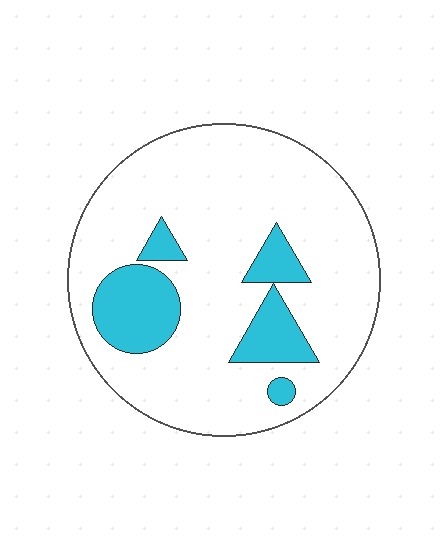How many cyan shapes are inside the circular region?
5.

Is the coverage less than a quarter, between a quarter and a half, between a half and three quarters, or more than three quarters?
Less than a quarter.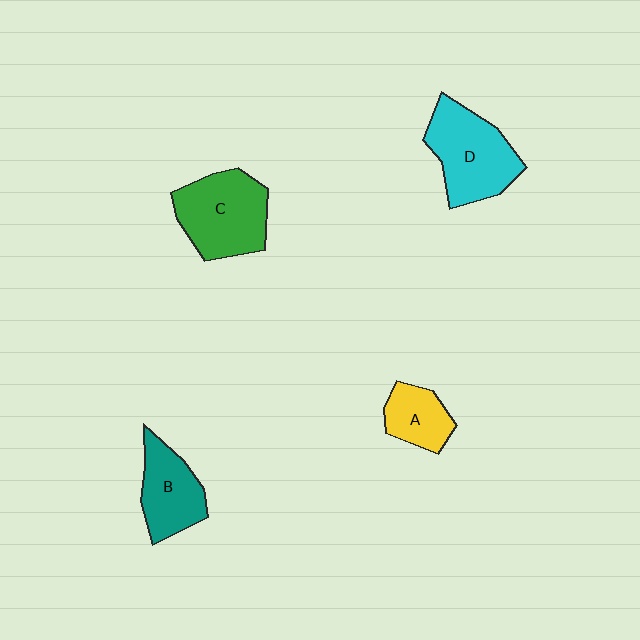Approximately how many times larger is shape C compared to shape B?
Approximately 1.4 times.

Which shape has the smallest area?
Shape A (yellow).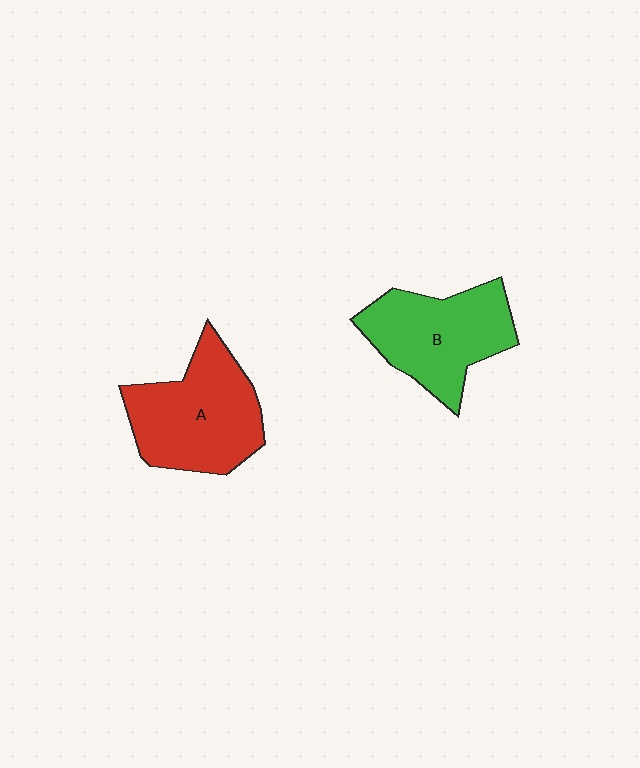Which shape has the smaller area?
Shape B (green).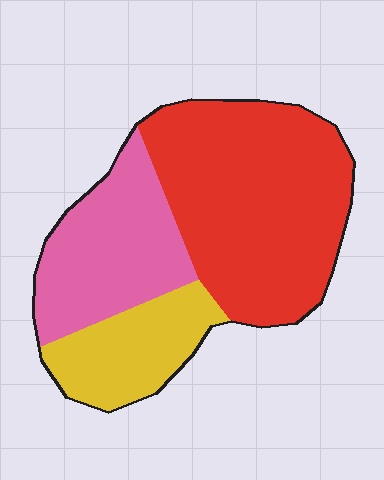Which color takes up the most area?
Red, at roughly 50%.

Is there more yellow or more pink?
Pink.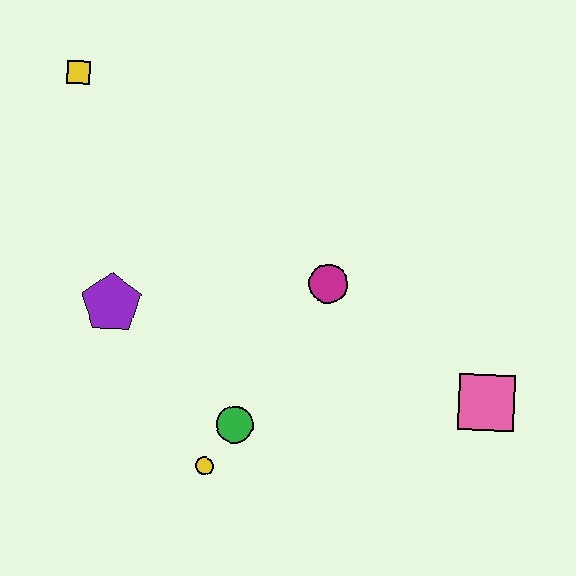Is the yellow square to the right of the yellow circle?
No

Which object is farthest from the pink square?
The yellow square is farthest from the pink square.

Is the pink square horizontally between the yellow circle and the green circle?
No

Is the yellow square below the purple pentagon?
No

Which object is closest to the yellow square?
The purple pentagon is closest to the yellow square.